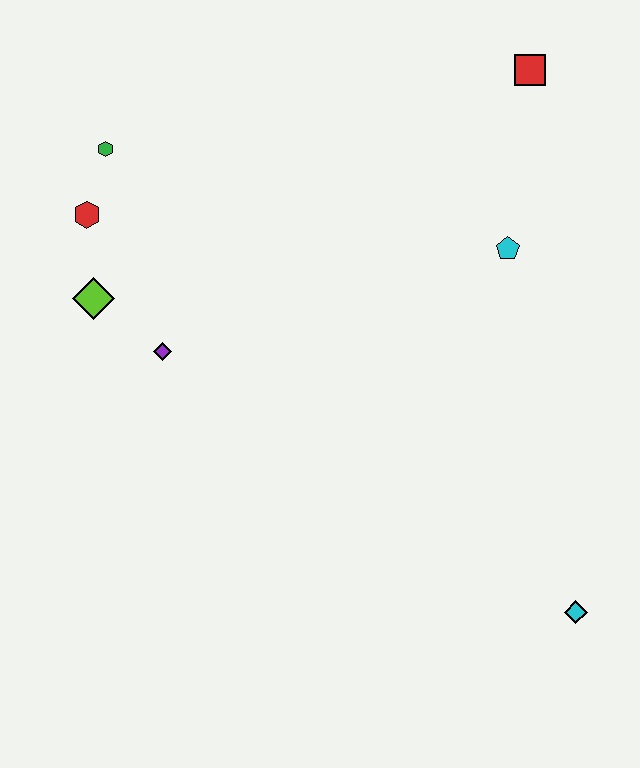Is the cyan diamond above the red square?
No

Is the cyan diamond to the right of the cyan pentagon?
Yes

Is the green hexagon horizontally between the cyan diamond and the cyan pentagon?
No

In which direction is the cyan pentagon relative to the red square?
The cyan pentagon is below the red square.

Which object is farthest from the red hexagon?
The cyan diamond is farthest from the red hexagon.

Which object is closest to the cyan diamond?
The cyan pentagon is closest to the cyan diamond.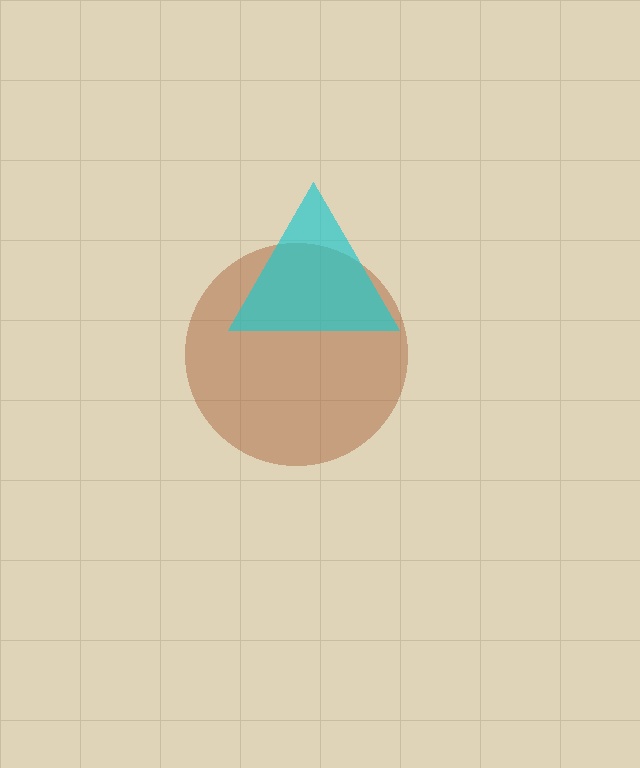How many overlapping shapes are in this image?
There are 2 overlapping shapes in the image.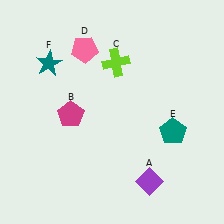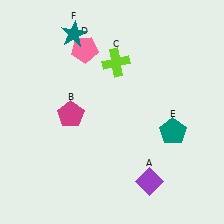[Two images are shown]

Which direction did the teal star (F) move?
The teal star (F) moved up.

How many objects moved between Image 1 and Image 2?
1 object moved between the two images.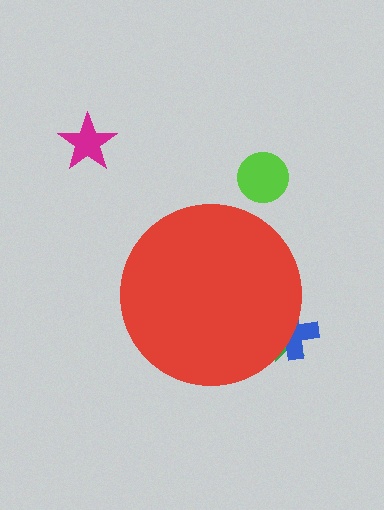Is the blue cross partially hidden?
Yes, the blue cross is partially hidden behind the red circle.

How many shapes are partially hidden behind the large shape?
2 shapes are partially hidden.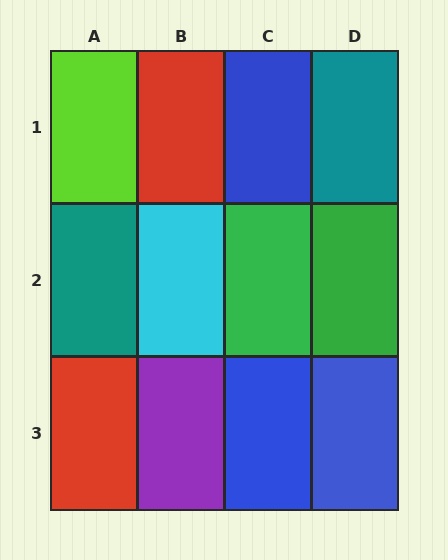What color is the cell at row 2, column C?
Green.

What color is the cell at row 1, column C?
Blue.